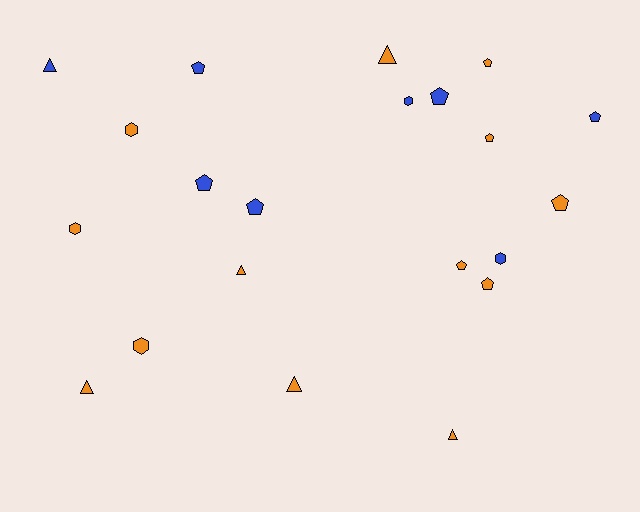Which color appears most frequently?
Orange, with 13 objects.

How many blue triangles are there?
There is 1 blue triangle.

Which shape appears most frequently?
Pentagon, with 10 objects.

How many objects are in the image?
There are 21 objects.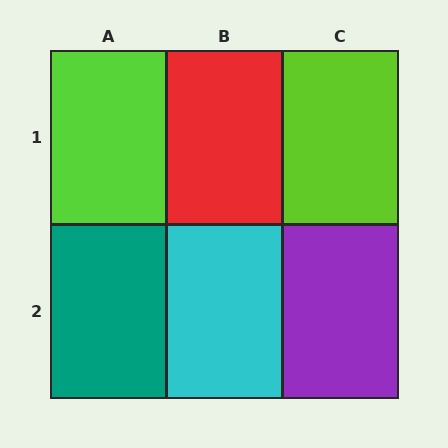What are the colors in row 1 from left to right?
Lime, red, lime.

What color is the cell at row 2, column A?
Teal.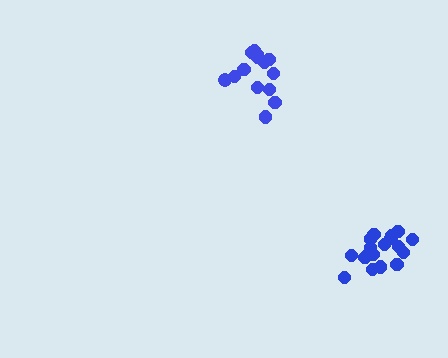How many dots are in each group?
Group 1: 14 dots, Group 2: 18 dots (32 total).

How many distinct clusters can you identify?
There are 2 distinct clusters.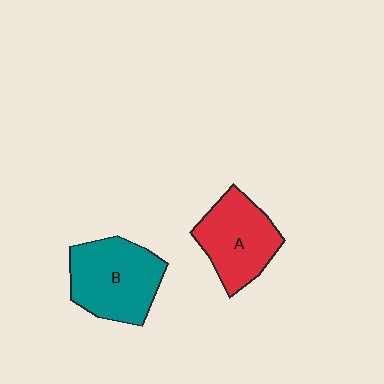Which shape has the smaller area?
Shape A (red).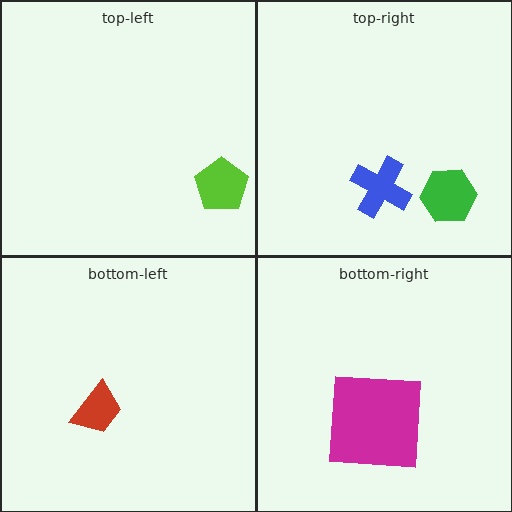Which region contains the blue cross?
The top-right region.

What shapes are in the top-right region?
The blue cross, the green hexagon.